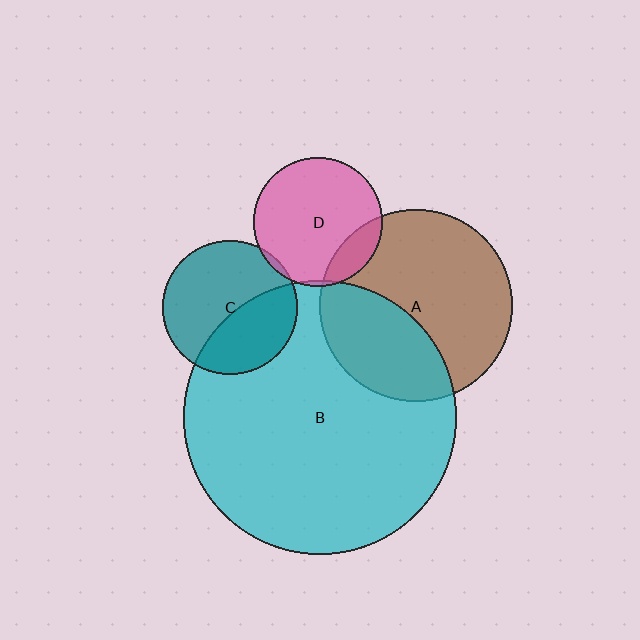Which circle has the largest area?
Circle B (cyan).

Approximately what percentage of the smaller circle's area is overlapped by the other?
Approximately 15%.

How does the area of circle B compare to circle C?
Approximately 4.1 times.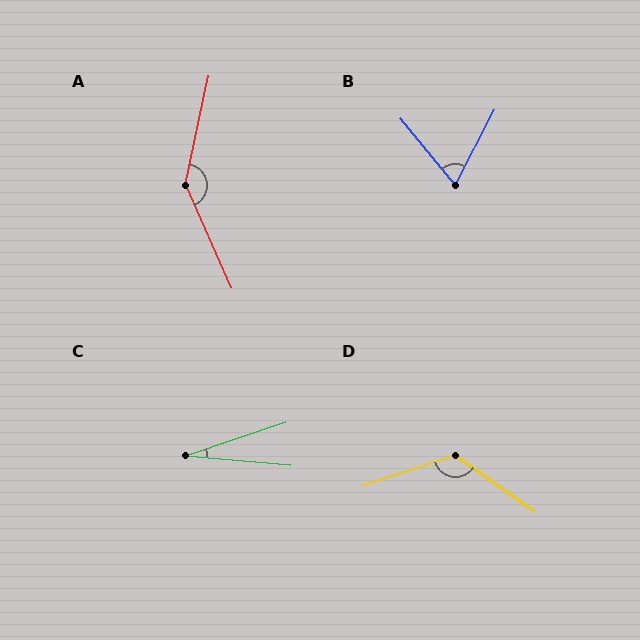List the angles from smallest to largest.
C (24°), B (67°), D (126°), A (144°).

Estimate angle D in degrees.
Approximately 126 degrees.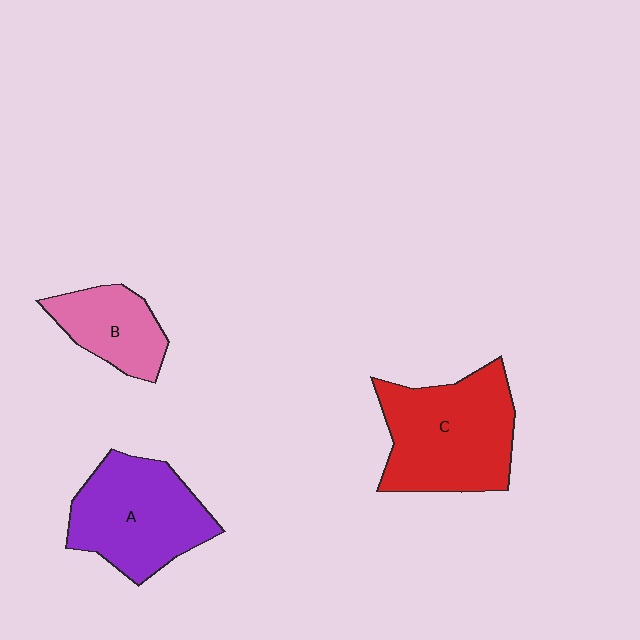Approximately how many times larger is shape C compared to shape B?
Approximately 1.9 times.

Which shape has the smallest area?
Shape B (pink).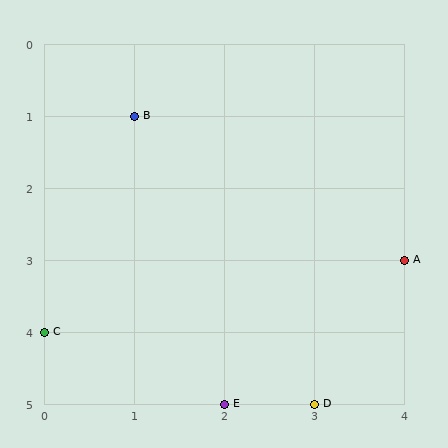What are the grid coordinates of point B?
Point B is at grid coordinates (1, 1).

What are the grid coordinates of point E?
Point E is at grid coordinates (2, 5).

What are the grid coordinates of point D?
Point D is at grid coordinates (3, 5).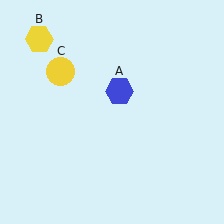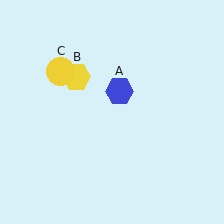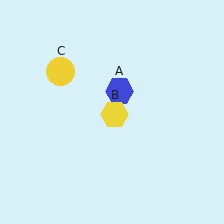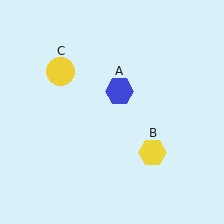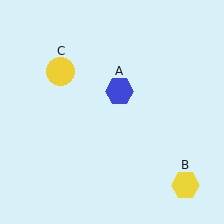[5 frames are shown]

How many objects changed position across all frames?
1 object changed position: yellow hexagon (object B).